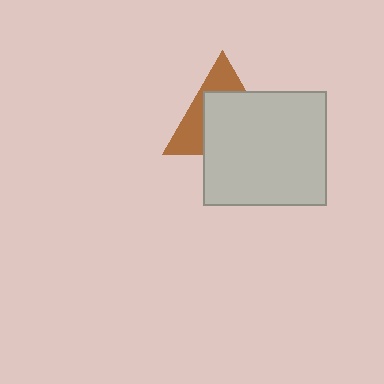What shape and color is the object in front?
The object in front is a light gray rectangle.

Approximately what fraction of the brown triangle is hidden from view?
Roughly 61% of the brown triangle is hidden behind the light gray rectangle.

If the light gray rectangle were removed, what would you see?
You would see the complete brown triangle.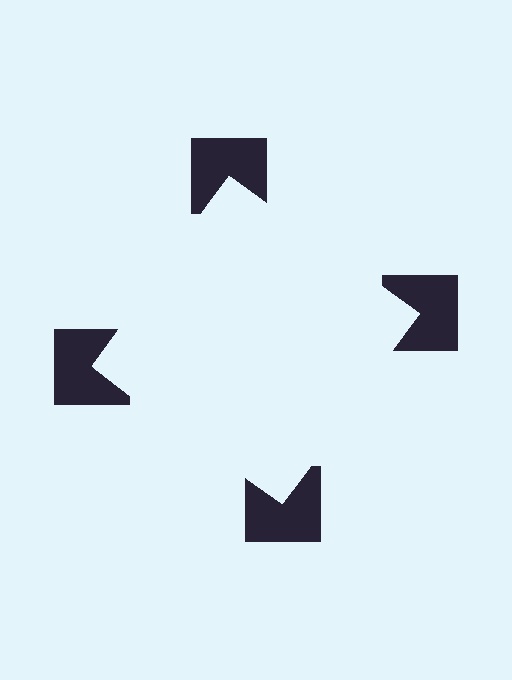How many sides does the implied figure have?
4 sides.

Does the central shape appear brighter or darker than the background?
It typically appears slightly brighter than the background, even though no actual brightness change is drawn.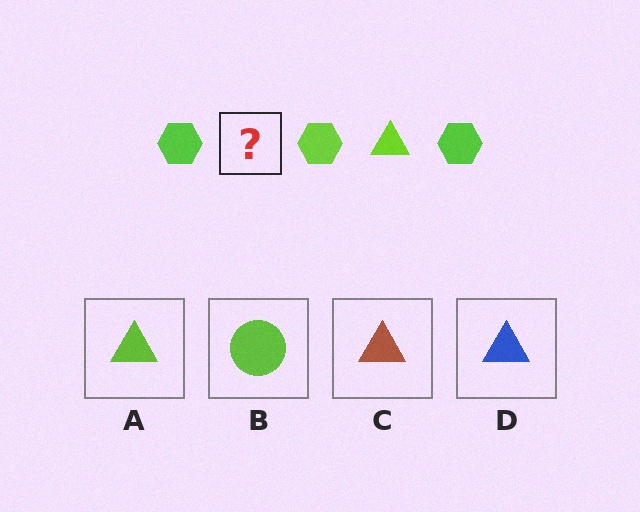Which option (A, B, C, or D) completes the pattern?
A.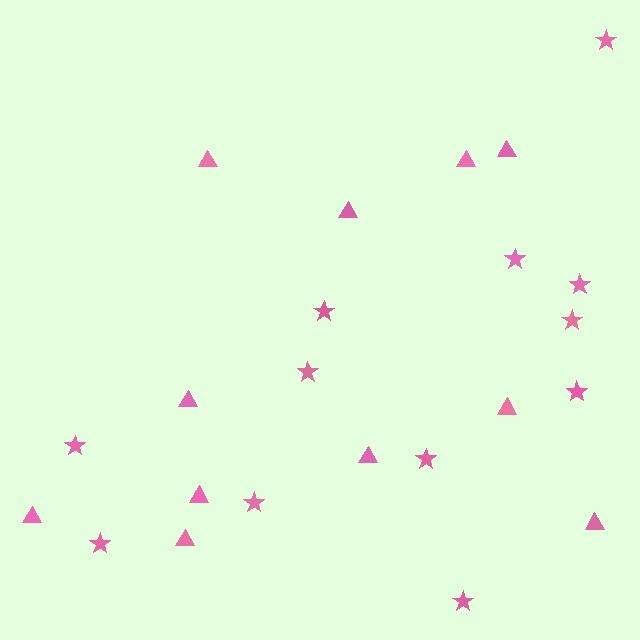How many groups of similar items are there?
There are 2 groups: one group of triangles (11) and one group of stars (12).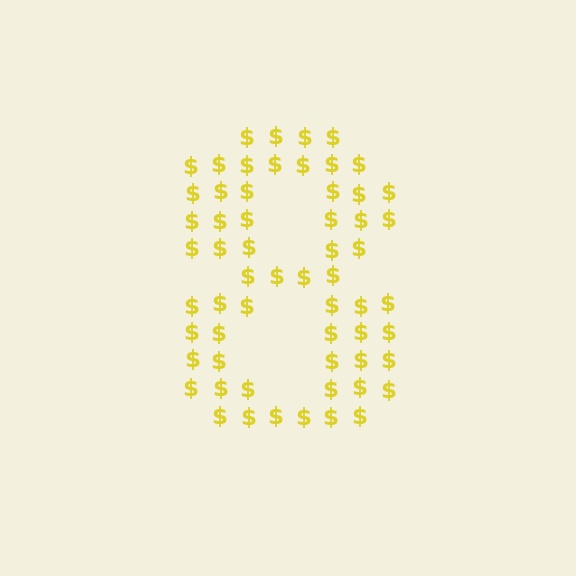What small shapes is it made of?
It is made of small dollar signs.